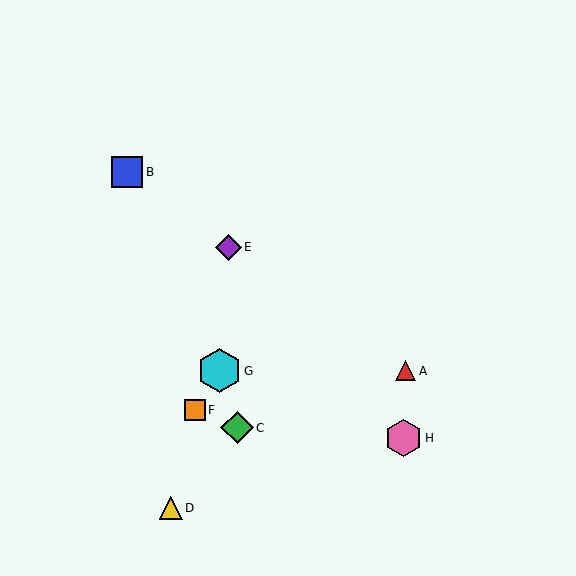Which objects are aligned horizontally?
Objects A, G are aligned horizontally.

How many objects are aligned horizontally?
2 objects (A, G) are aligned horizontally.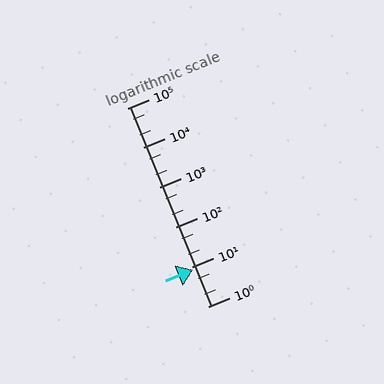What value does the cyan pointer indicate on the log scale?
The pointer indicates approximately 8.2.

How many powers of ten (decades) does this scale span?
The scale spans 5 decades, from 1 to 100000.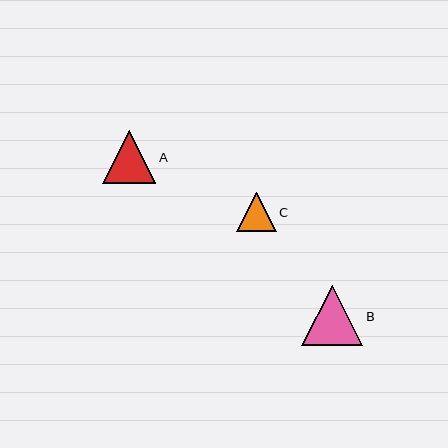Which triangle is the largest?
Triangle B is the largest with a size of approximately 61 pixels.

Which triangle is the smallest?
Triangle C is the smallest with a size of approximately 39 pixels.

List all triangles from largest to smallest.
From largest to smallest: B, A, C.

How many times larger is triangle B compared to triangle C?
Triangle B is approximately 1.6 times the size of triangle C.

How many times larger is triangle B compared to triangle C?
Triangle B is approximately 1.6 times the size of triangle C.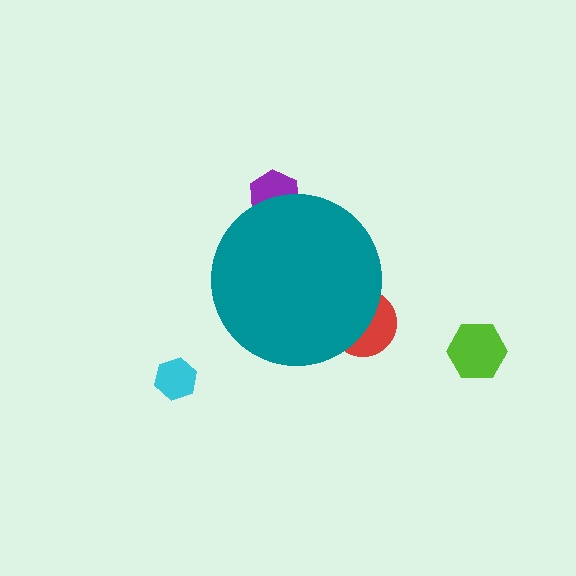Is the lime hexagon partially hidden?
No, the lime hexagon is fully visible.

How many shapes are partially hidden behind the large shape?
2 shapes are partially hidden.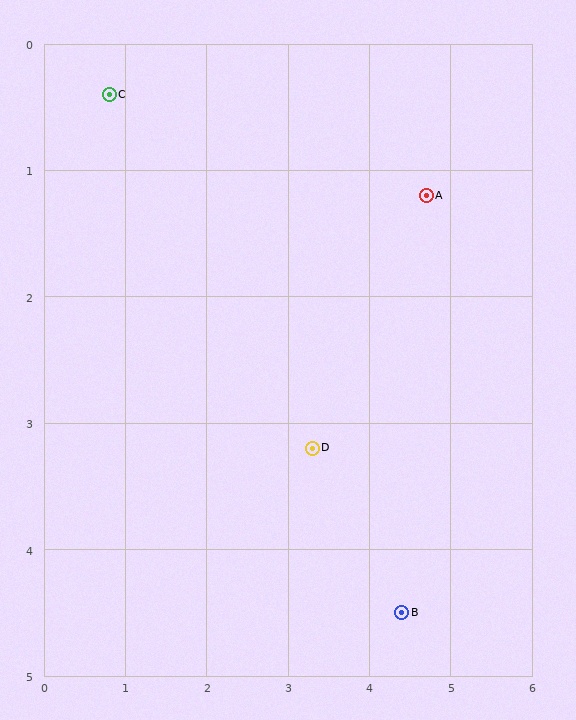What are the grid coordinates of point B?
Point B is at approximately (4.4, 4.5).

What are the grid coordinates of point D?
Point D is at approximately (3.3, 3.2).